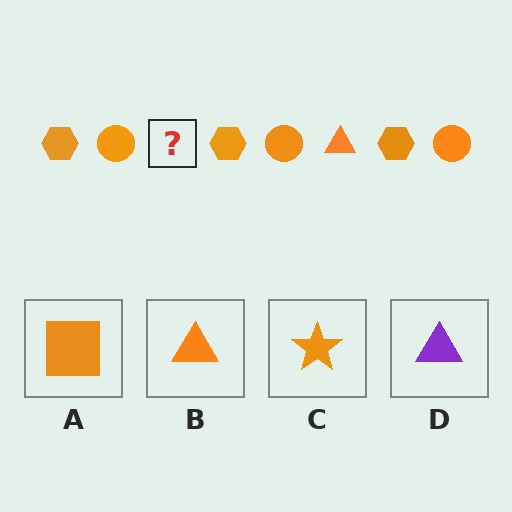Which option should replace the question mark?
Option B.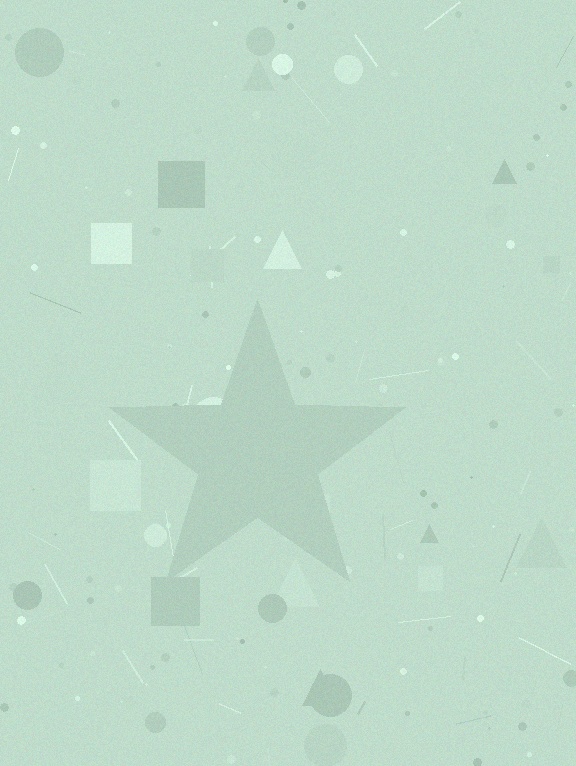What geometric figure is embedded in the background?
A star is embedded in the background.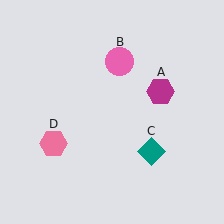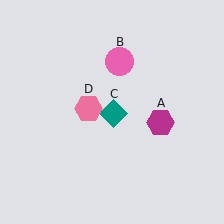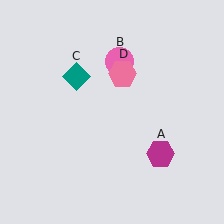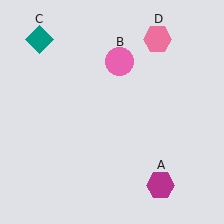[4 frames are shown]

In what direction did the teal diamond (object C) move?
The teal diamond (object C) moved up and to the left.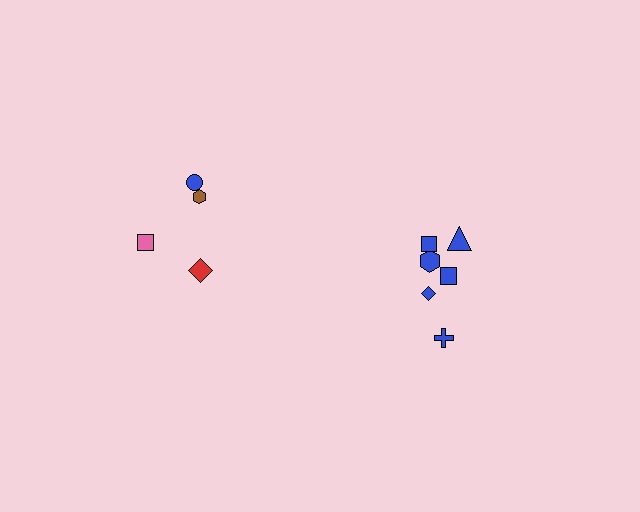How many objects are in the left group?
There are 4 objects.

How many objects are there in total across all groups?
There are 10 objects.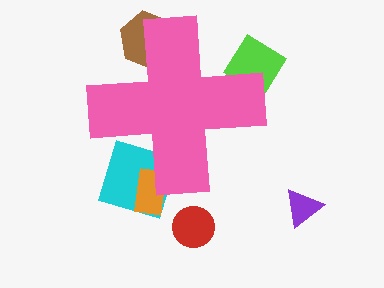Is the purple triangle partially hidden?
No, the purple triangle is fully visible.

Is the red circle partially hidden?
No, the red circle is fully visible.